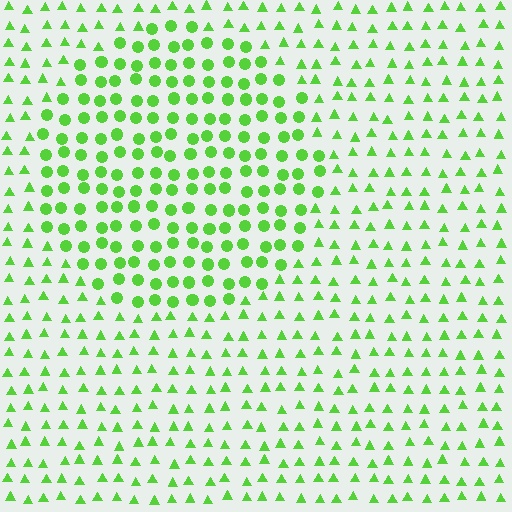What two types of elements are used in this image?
The image uses circles inside the circle region and triangles outside it.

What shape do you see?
I see a circle.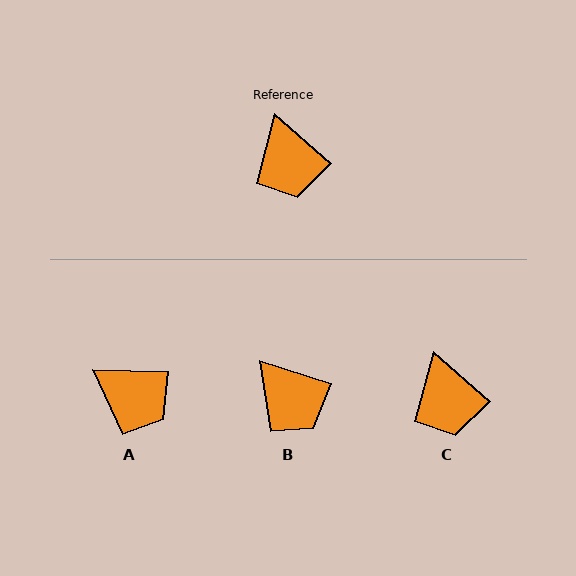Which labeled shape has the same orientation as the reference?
C.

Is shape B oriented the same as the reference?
No, it is off by about 23 degrees.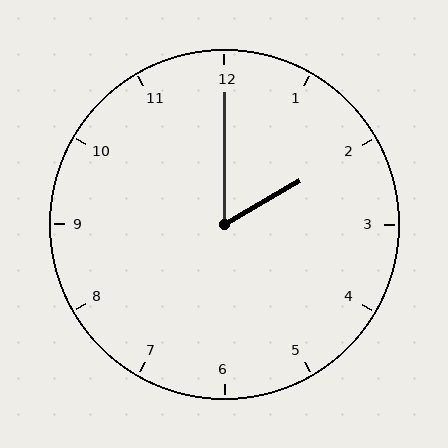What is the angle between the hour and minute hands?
Approximately 60 degrees.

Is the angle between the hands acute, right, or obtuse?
It is acute.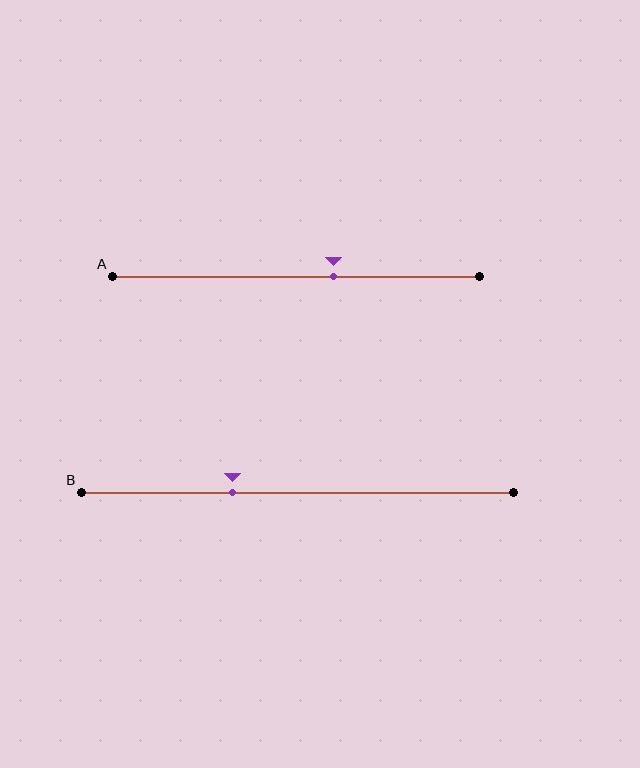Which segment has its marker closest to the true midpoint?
Segment A has its marker closest to the true midpoint.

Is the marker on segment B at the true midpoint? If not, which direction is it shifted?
No, the marker on segment B is shifted to the left by about 15% of the segment length.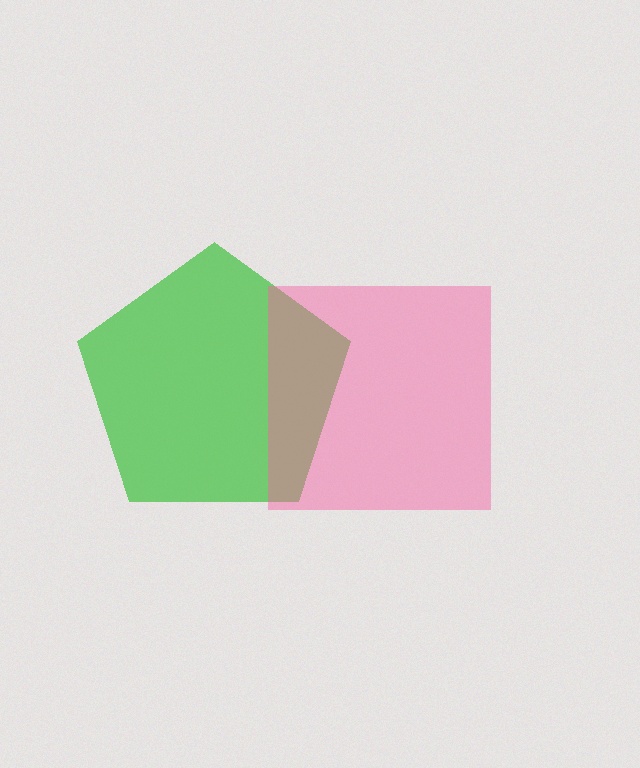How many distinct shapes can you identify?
There are 2 distinct shapes: a green pentagon, a pink square.